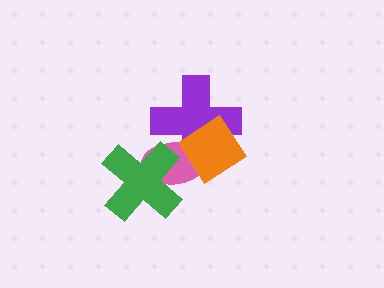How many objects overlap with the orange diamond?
2 objects overlap with the orange diamond.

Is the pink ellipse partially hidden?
Yes, it is partially covered by another shape.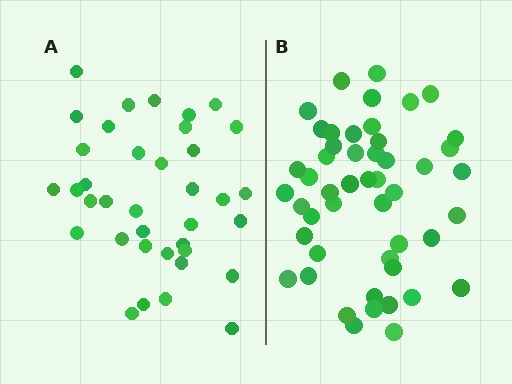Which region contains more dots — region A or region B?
Region B (the right region) has more dots.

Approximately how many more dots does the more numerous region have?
Region B has roughly 12 or so more dots than region A.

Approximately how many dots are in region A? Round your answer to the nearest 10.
About 40 dots. (The exact count is 37, which rounds to 40.)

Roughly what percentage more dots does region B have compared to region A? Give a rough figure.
About 30% more.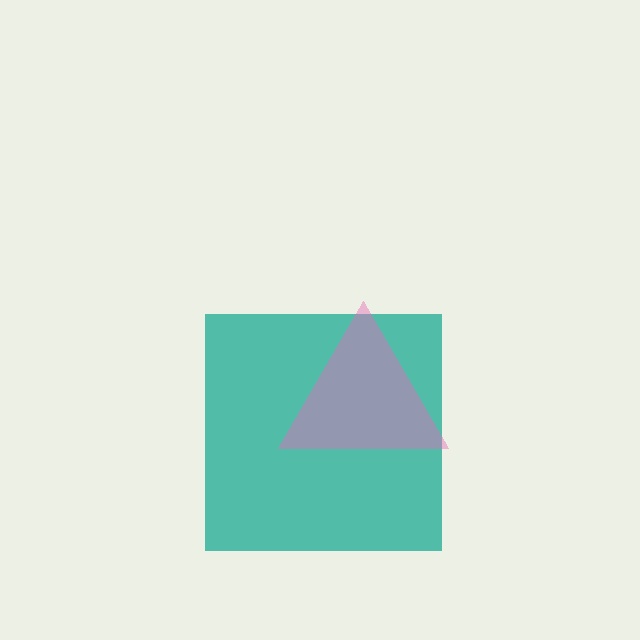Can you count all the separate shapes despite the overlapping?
Yes, there are 2 separate shapes.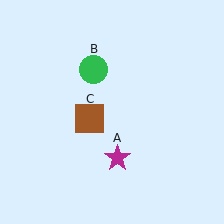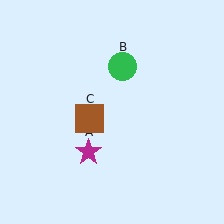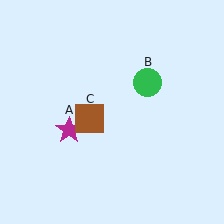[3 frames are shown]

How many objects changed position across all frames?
2 objects changed position: magenta star (object A), green circle (object B).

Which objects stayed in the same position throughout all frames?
Brown square (object C) remained stationary.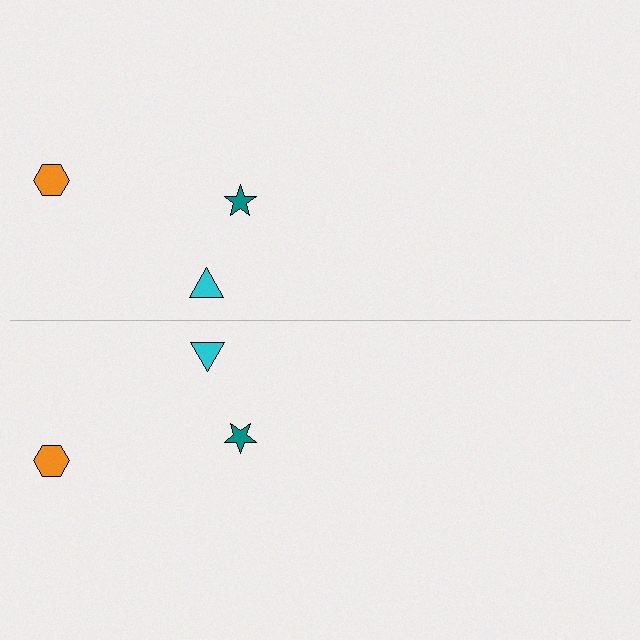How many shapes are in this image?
There are 6 shapes in this image.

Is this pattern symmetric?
Yes, this pattern has bilateral (reflection) symmetry.